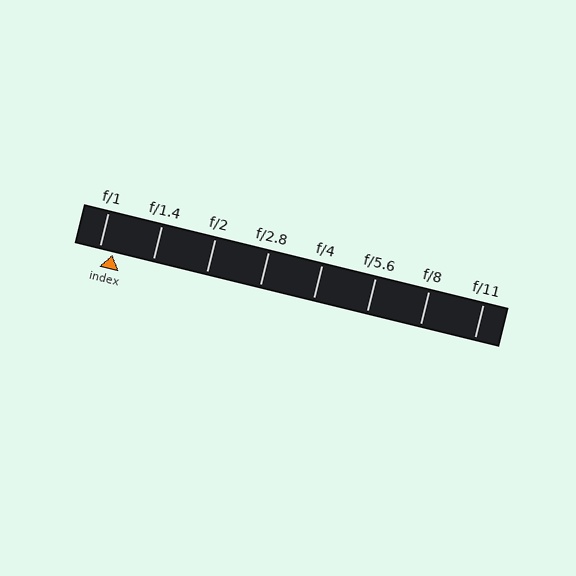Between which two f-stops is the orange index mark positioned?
The index mark is between f/1 and f/1.4.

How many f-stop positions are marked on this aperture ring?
There are 8 f-stop positions marked.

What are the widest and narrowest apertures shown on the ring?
The widest aperture shown is f/1 and the narrowest is f/11.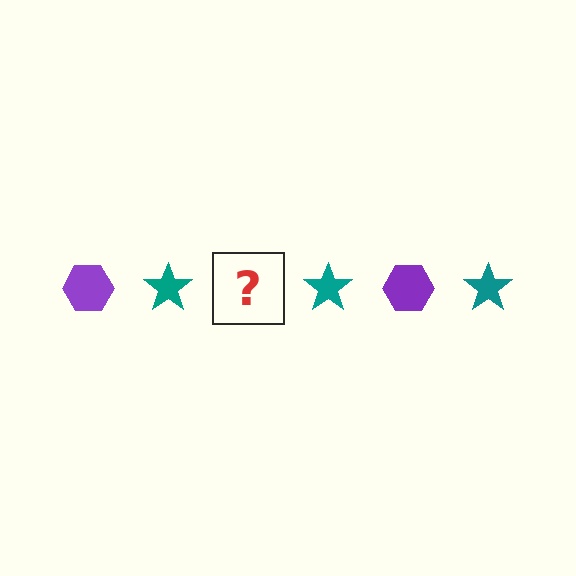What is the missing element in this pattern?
The missing element is a purple hexagon.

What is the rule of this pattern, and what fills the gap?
The rule is that the pattern alternates between purple hexagon and teal star. The gap should be filled with a purple hexagon.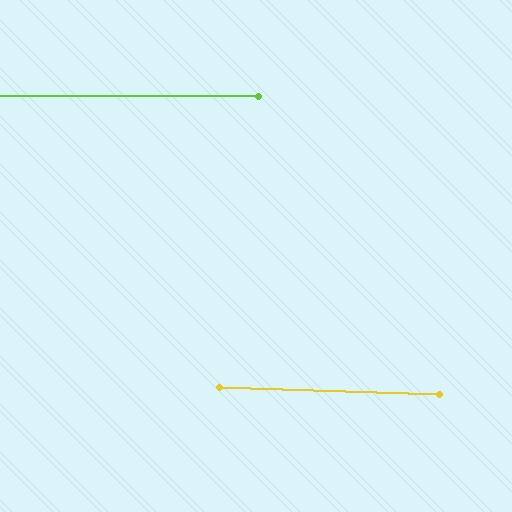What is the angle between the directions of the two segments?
Approximately 2 degrees.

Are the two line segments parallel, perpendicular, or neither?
Parallel — their directions differ by only 1.8°.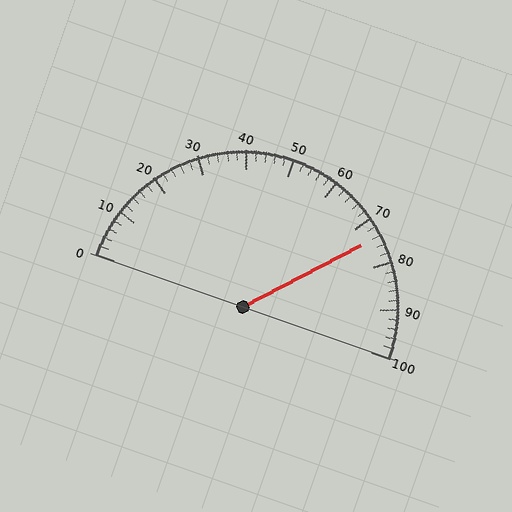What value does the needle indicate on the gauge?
The needle indicates approximately 74.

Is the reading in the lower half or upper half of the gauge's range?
The reading is in the upper half of the range (0 to 100).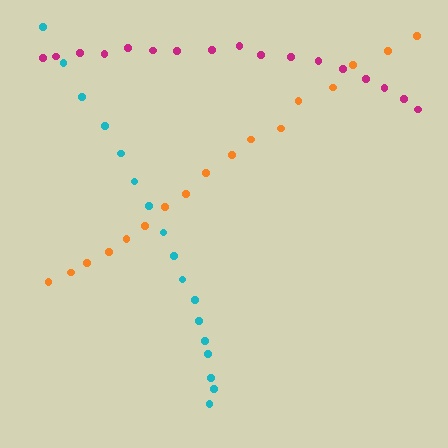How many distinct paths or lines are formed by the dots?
There are 3 distinct paths.